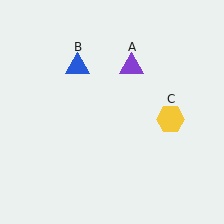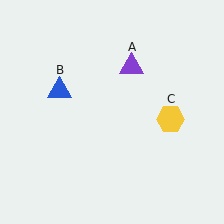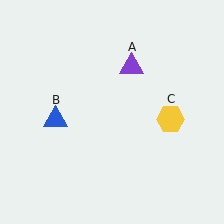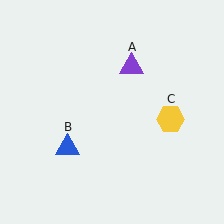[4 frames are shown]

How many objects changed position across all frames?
1 object changed position: blue triangle (object B).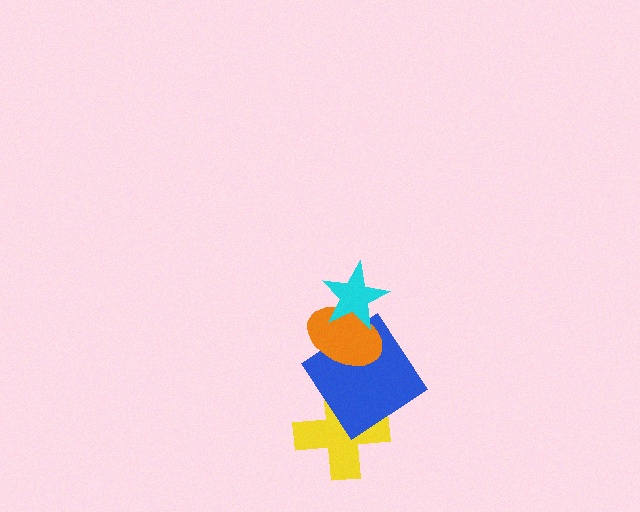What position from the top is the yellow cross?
The yellow cross is 4th from the top.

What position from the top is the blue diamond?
The blue diamond is 3rd from the top.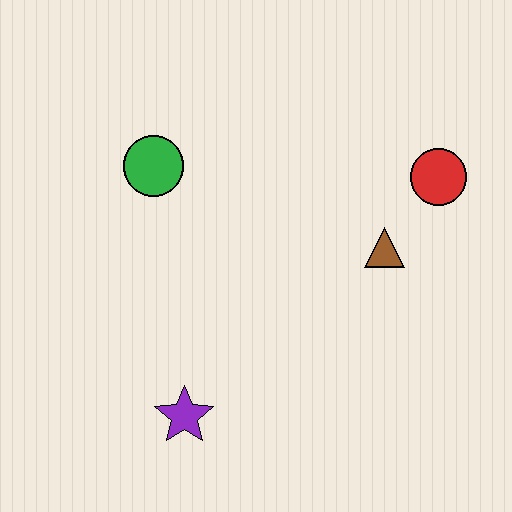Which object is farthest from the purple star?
The red circle is farthest from the purple star.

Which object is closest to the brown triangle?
The red circle is closest to the brown triangle.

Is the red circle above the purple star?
Yes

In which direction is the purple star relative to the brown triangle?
The purple star is to the left of the brown triangle.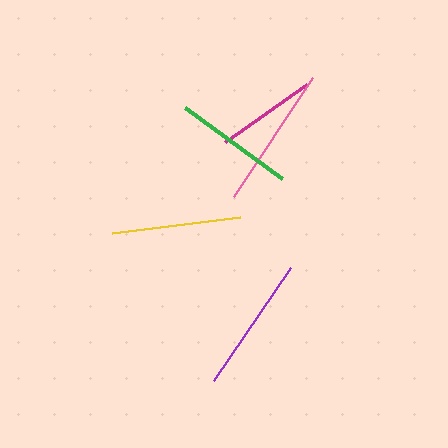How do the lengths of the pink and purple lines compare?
The pink and purple lines are approximately the same length.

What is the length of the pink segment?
The pink segment is approximately 143 pixels long.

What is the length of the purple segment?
The purple segment is approximately 137 pixels long.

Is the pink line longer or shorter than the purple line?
The pink line is longer than the purple line.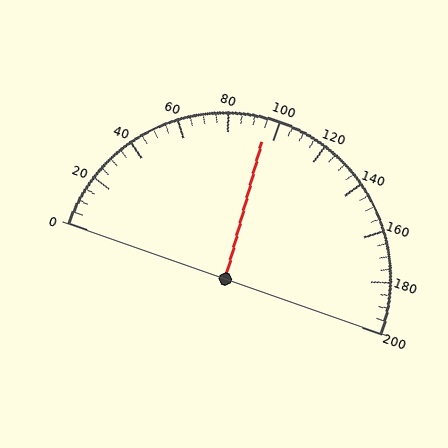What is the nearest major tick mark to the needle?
The nearest major tick mark is 100.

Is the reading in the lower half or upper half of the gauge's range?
The reading is in the lower half of the range (0 to 200).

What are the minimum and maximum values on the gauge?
The gauge ranges from 0 to 200.